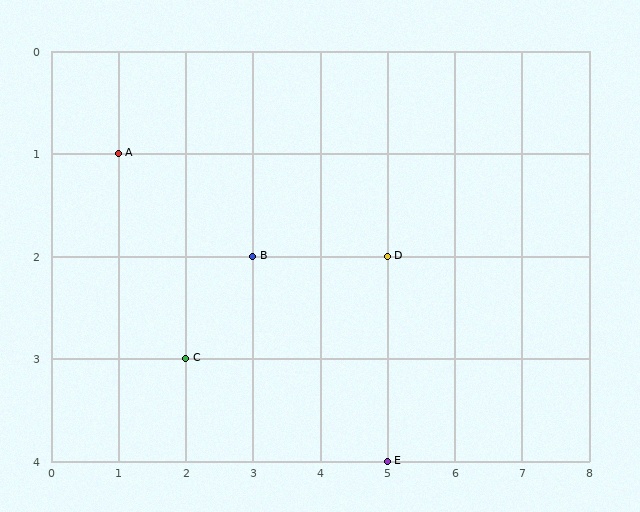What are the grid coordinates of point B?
Point B is at grid coordinates (3, 2).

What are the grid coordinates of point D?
Point D is at grid coordinates (5, 2).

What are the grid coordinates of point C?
Point C is at grid coordinates (2, 3).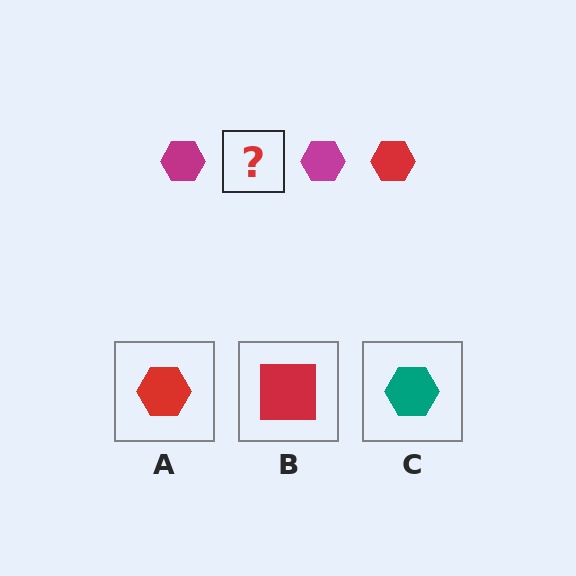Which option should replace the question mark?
Option A.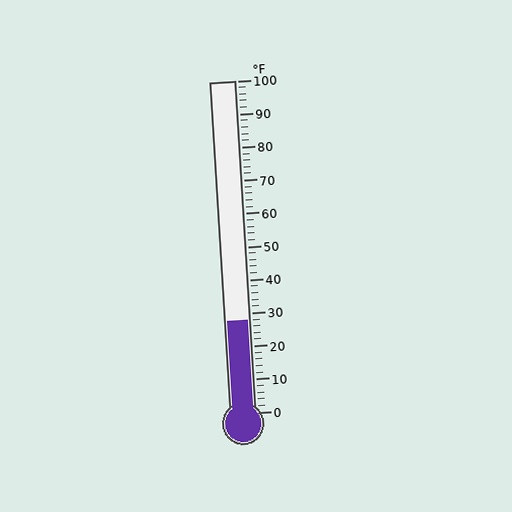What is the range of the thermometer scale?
The thermometer scale ranges from 0°F to 100°F.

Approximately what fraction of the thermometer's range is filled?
The thermometer is filled to approximately 30% of its range.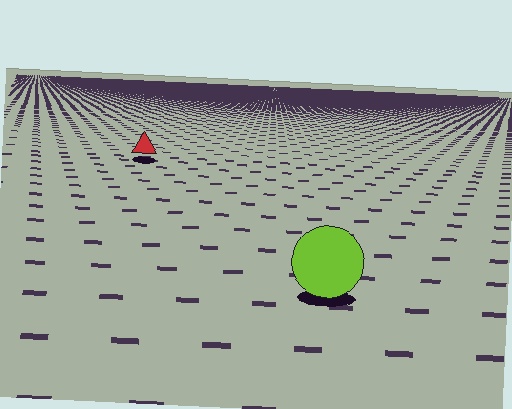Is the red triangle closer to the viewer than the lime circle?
No. The lime circle is closer — you can tell from the texture gradient: the ground texture is coarser near it.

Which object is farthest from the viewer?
The red triangle is farthest from the viewer. It appears smaller and the ground texture around it is denser.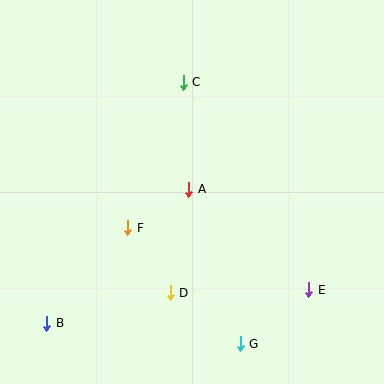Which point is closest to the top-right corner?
Point C is closest to the top-right corner.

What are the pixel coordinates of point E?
Point E is at (309, 290).